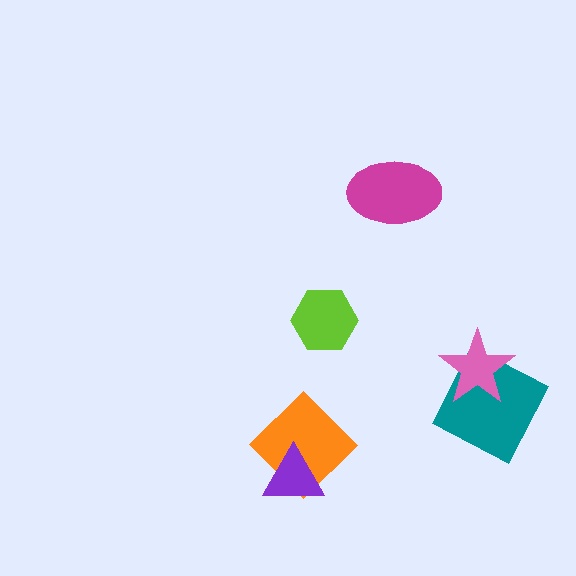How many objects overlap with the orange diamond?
1 object overlaps with the orange diamond.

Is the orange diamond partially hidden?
Yes, it is partially covered by another shape.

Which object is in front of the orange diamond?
The purple triangle is in front of the orange diamond.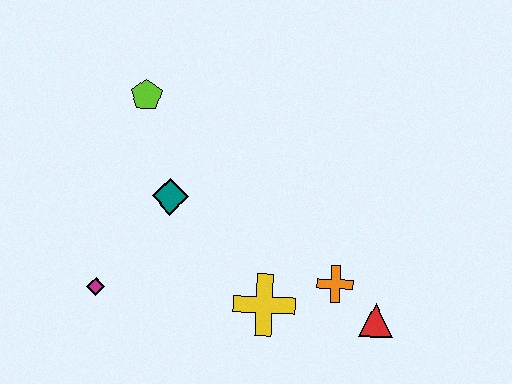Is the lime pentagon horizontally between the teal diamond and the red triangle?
No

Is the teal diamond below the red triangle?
No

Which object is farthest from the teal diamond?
The red triangle is farthest from the teal diamond.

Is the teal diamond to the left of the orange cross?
Yes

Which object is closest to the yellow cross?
The orange cross is closest to the yellow cross.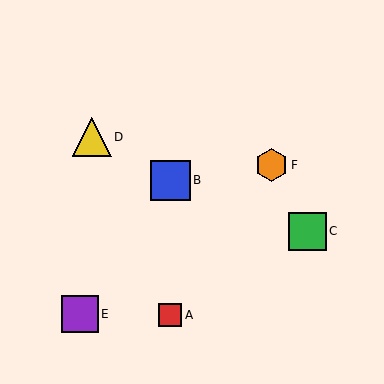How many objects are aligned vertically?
2 objects (A, B) are aligned vertically.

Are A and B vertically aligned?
Yes, both are at x≈170.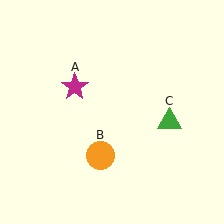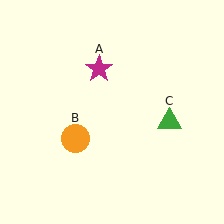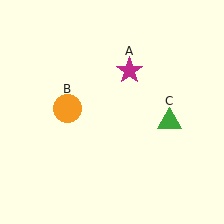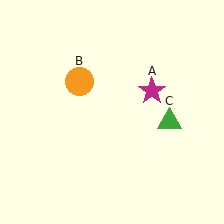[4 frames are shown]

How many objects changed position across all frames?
2 objects changed position: magenta star (object A), orange circle (object B).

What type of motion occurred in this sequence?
The magenta star (object A), orange circle (object B) rotated clockwise around the center of the scene.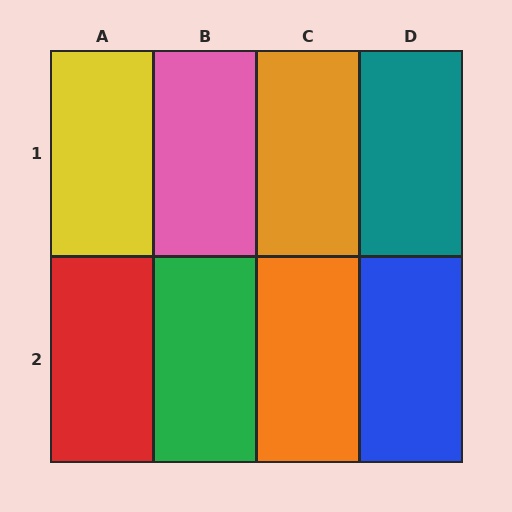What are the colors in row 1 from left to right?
Yellow, pink, orange, teal.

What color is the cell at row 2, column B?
Green.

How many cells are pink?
1 cell is pink.